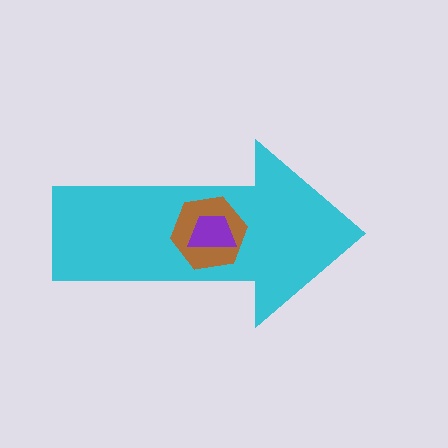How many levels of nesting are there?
3.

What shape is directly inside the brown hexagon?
The purple trapezoid.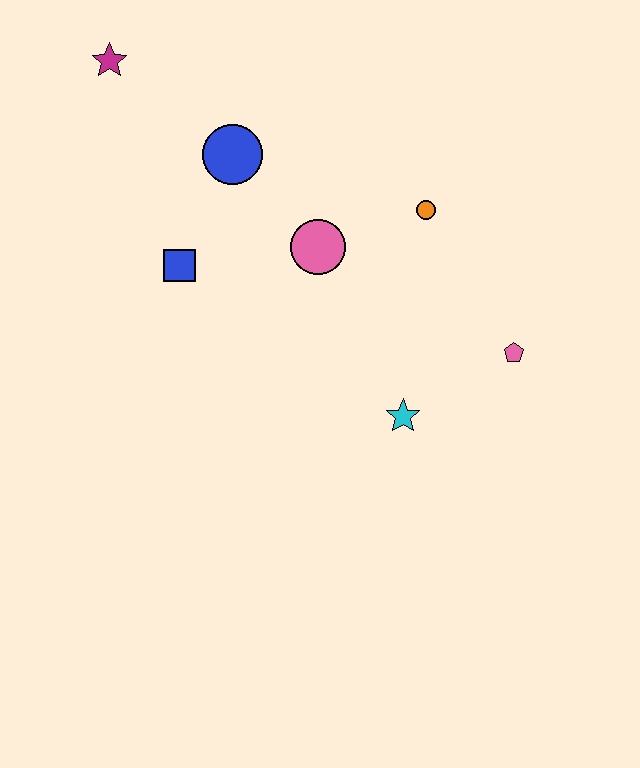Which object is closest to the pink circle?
The orange circle is closest to the pink circle.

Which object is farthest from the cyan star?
The magenta star is farthest from the cyan star.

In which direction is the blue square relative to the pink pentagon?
The blue square is to the left of the pink pentagon.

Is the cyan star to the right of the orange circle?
No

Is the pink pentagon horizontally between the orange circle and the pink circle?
No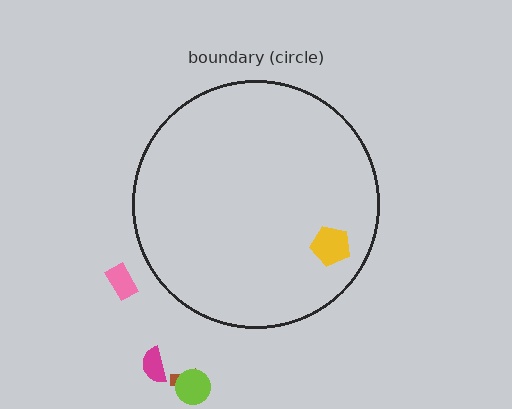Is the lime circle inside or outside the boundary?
Outside.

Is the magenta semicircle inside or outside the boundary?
Outside.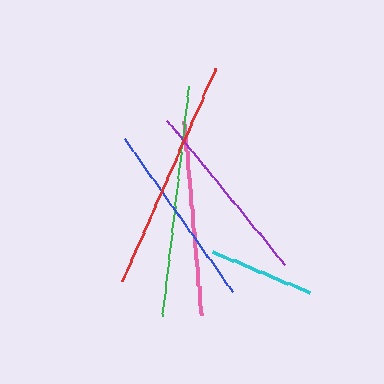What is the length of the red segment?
The red segment is approximately 231 pixels long.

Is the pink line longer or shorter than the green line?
The green line is longer than the pink line.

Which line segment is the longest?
The green line is the longest at approximately 232 pixels.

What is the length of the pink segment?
The pink segment is approximately 194 pixels long.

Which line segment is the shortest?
The cyan line is the shortest at approximately 104 pixels.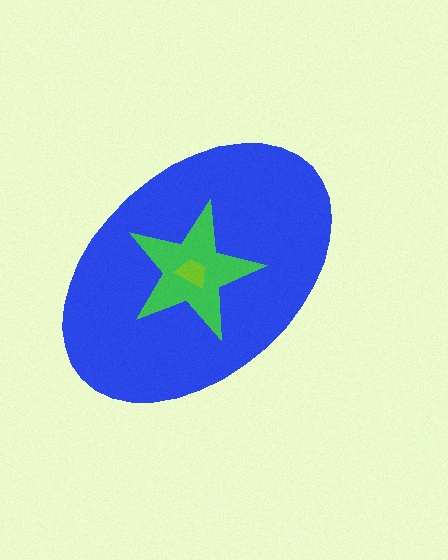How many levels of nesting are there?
3.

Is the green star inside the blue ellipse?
Yes.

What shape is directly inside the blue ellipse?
The green star.